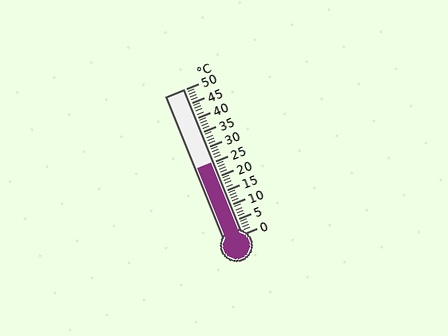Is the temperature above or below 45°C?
The temperature is below 45°C.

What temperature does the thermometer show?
The thermometer shows approximately 25°C.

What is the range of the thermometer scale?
The thermometer scale ranges from 0°C to 50°C.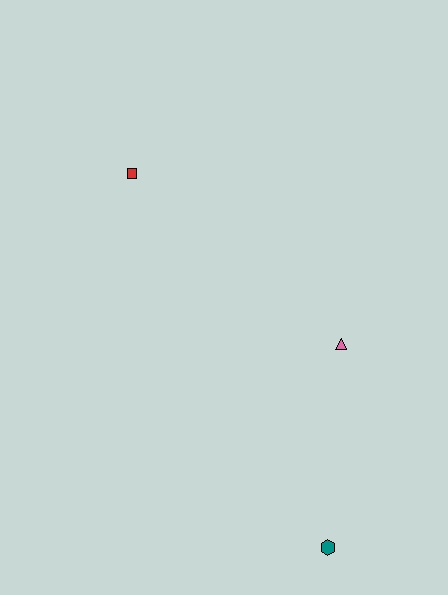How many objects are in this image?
There are 3 objects.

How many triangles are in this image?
There is 1 triangle.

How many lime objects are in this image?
There are no lime objects.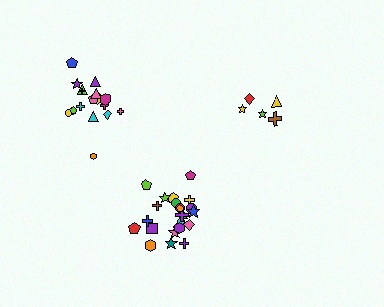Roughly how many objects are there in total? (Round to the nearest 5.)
Roughly 50 objects in total.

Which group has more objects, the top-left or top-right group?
The top-left group.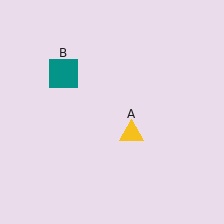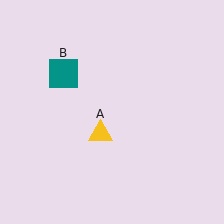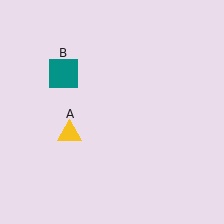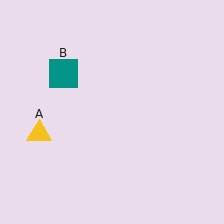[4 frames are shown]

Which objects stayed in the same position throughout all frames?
Teal square (object B) remained stationary.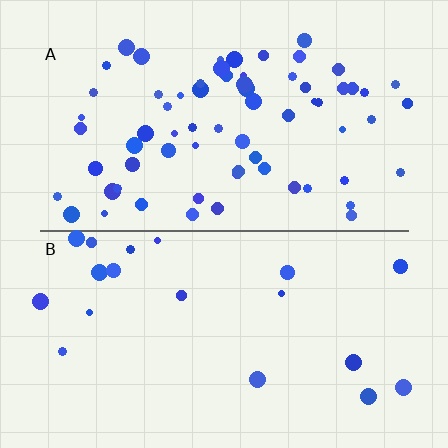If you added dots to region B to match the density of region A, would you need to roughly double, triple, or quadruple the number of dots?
Approximately quadruple.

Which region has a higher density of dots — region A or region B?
A (the top).